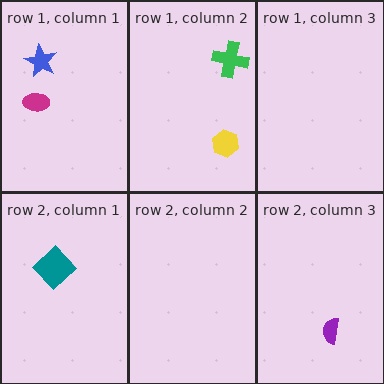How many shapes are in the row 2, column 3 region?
1.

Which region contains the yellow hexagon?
The row 1, column 2 region.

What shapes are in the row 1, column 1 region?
The magenta ellipse, the blue star.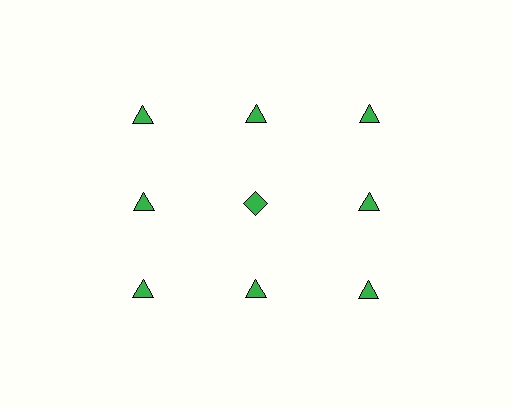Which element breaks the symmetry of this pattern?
The green diamond in the second row, second from left column breaks the symmetry. All other shapes are green triangles.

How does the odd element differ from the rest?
It has a different shape: diamond instead of triangle.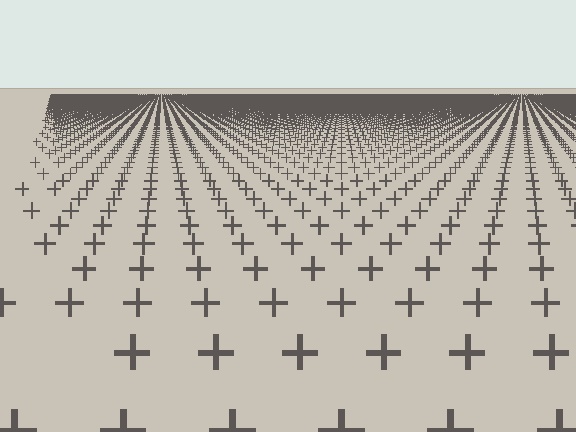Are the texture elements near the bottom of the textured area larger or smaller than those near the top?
Larger. Near the bottom, elements are closer to the viewer and appear at a bigger on-screen size.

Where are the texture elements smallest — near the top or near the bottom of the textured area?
Near the top.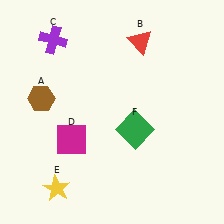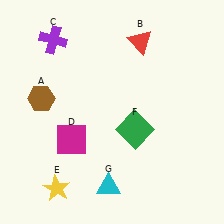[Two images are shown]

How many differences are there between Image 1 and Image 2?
There is 1 difference between the two images.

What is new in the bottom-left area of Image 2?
A cyan triangle (G) was added in the bottom-left area of Image 2.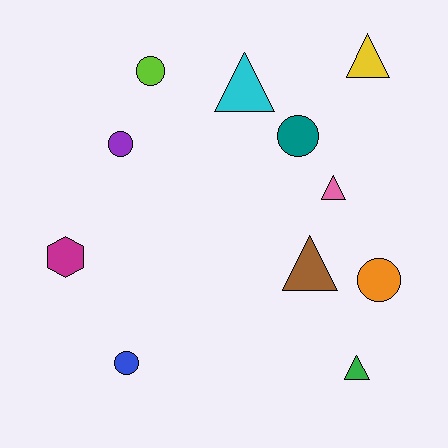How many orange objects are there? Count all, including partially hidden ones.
There is 1 orange object.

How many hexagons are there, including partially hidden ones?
There is 1 hexagon.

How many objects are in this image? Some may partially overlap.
There are 11 objects.